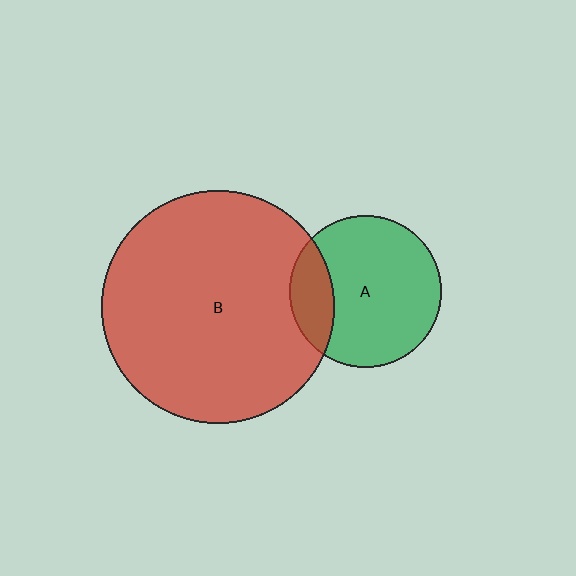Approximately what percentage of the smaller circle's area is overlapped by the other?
Approximately 20%.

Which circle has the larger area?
Circle B (red).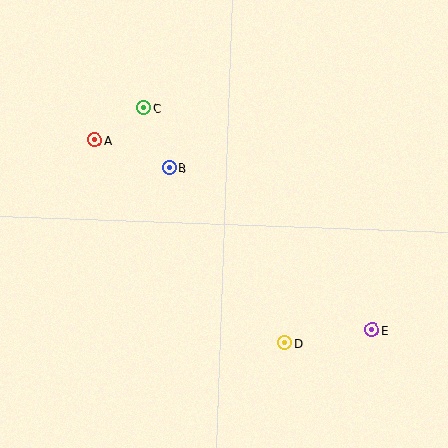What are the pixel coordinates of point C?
Point C is at (144, 108).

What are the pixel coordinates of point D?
Point D is at (285, 343).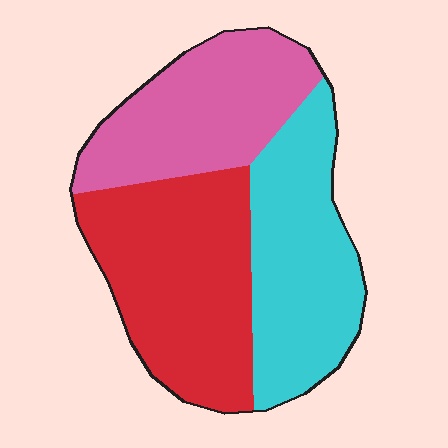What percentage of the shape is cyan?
Cyan takes up between a quarter and a half of the shape.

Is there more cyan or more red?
Red.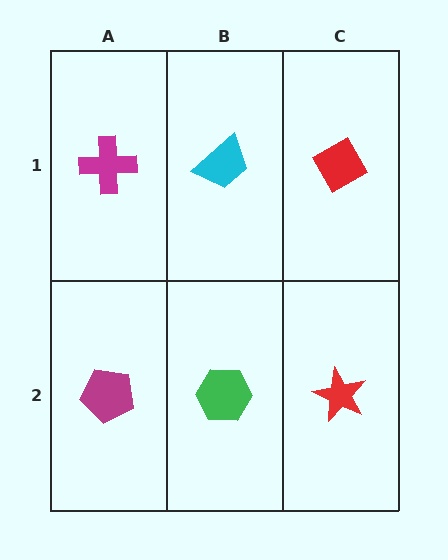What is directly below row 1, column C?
A red star.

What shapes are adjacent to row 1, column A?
A magenta pentagon (row 2, column A), a cyan trapezoid (row 1, column B).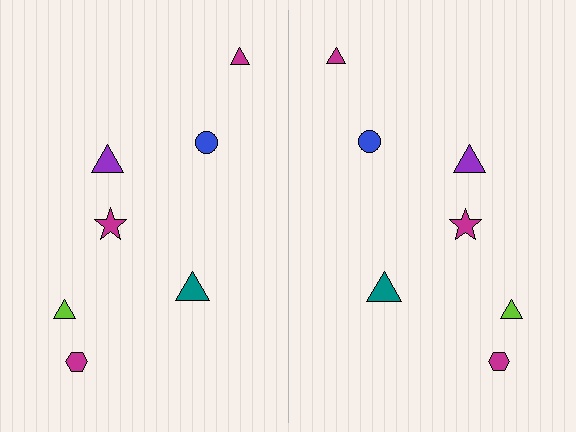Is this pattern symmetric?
Yes, this pattern has bilateral (reflection) symmetry.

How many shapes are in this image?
There are 14 shapes in this image.